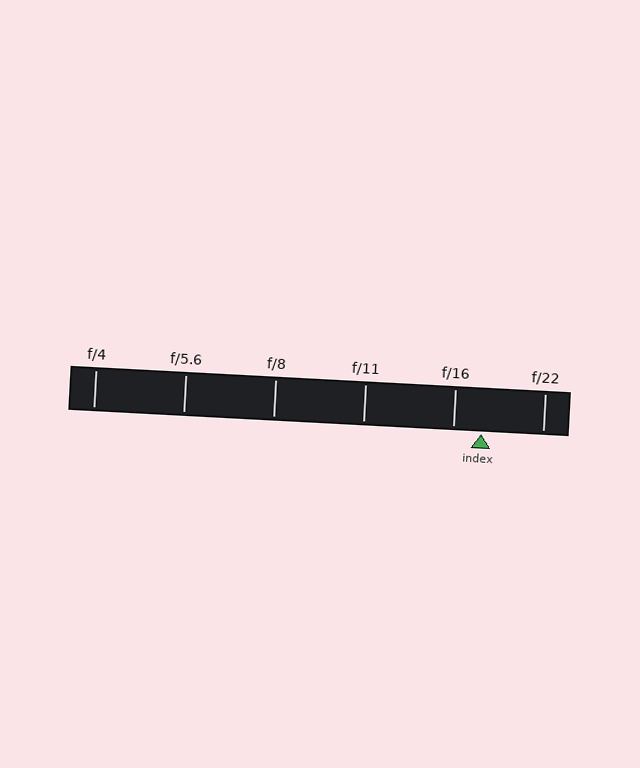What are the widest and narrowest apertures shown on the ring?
The widest aperture shown is f/4 and the narrowest is f/22.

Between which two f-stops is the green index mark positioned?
The index mark is between f/16 and f/22.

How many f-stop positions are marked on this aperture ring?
There are 6 f-stop positions marked.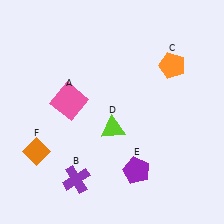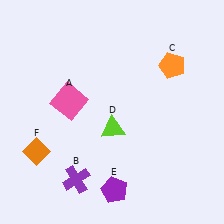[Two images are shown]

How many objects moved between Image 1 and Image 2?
1 object moved between the two images.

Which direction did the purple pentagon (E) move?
The purple pentagon (E) moved left.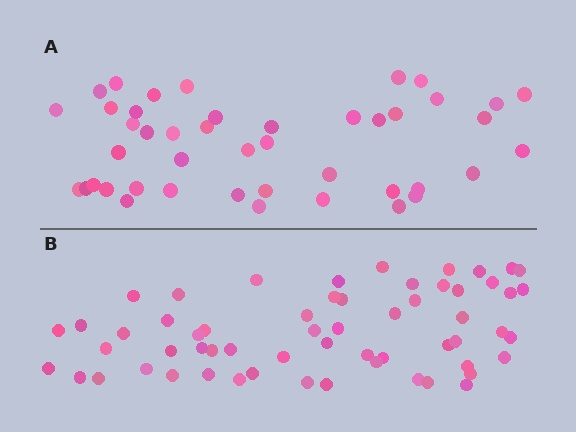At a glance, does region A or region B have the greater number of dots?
Region B (the bottom region) has more dots.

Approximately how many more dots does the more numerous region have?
Region B has approximately 15 more dots than region A.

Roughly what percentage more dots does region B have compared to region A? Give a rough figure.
About 35% more.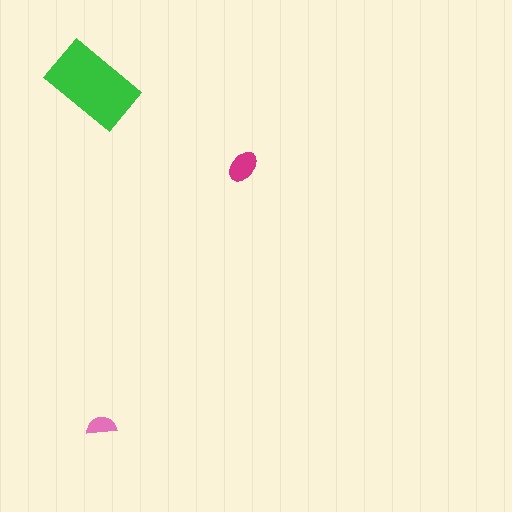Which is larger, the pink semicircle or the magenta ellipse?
The magenta ellipse.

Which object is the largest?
The green rectangle.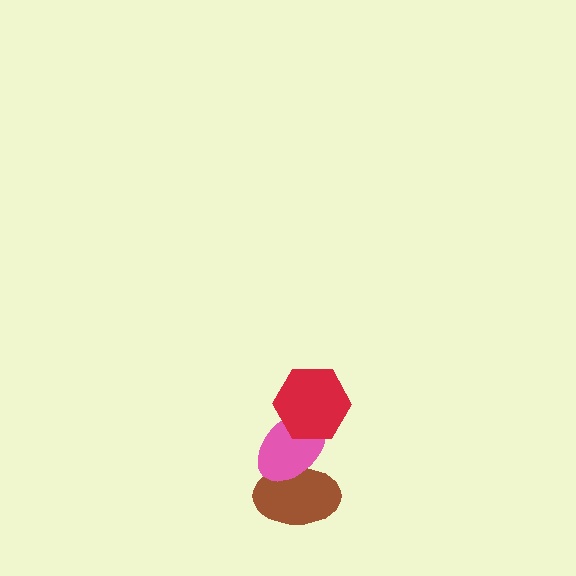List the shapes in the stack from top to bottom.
From top to bottom: the red hexagon, the pink ellipse, the brown ellipse.